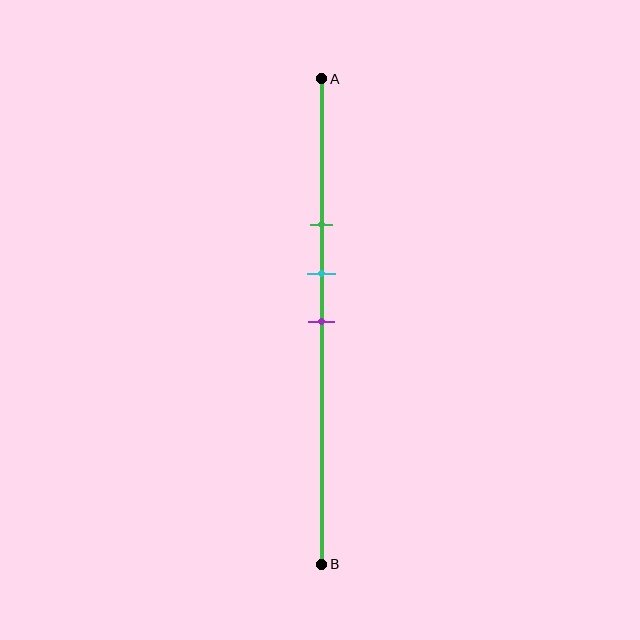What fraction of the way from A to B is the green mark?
The green mark is approximately 30% (0.3) of the way from A to B.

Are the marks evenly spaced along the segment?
Yes, the marks are approximately evenly spaced.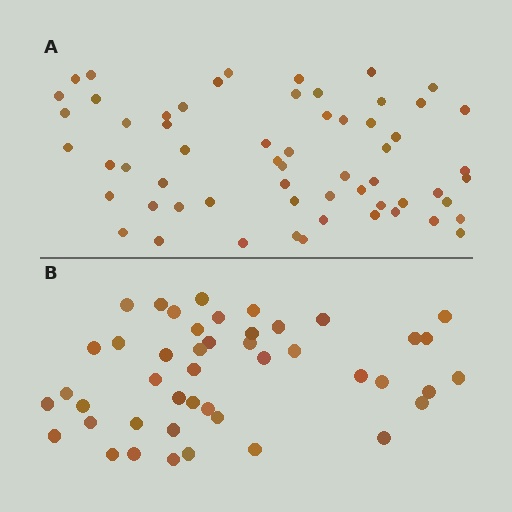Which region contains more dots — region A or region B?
Region A (the top region) has more dots.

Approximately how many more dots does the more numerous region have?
Region A has approximately 15 more dots than region B.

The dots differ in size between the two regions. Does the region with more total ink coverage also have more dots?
No. Region B has more total ink coverage because its dots are larger, but region A actually contains more individual dots. Total area can be misleading — the number of items is what matters here.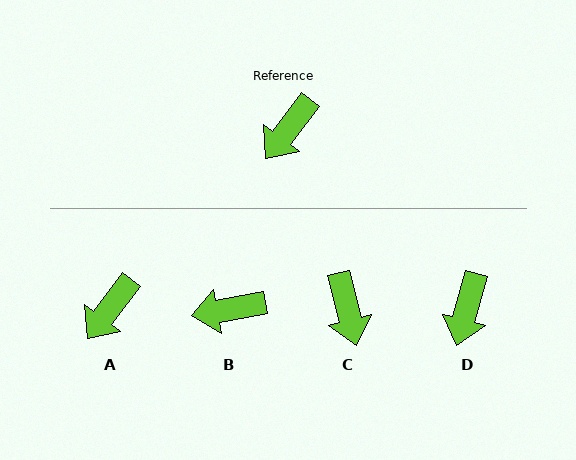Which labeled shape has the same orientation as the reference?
A.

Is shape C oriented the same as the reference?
No, it is off by about 51 degrees.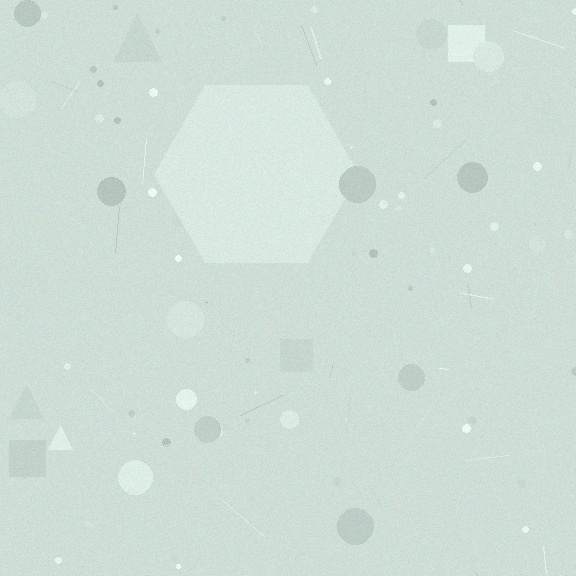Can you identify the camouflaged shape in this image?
The camouflaged shape is a hexagon.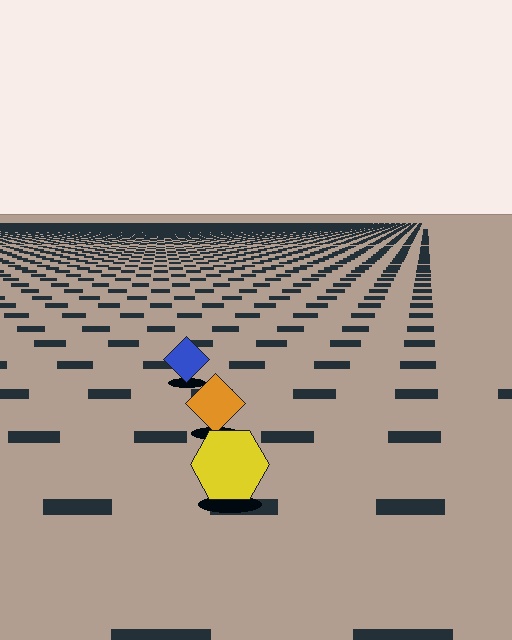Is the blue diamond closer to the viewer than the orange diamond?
No. The orange diamond is closer — you can tell from the texture gradient: the ground texture is coarser near it.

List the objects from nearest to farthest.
From nearest to farthest: the yellow hexagon, the orange diamond, the blue diamond.